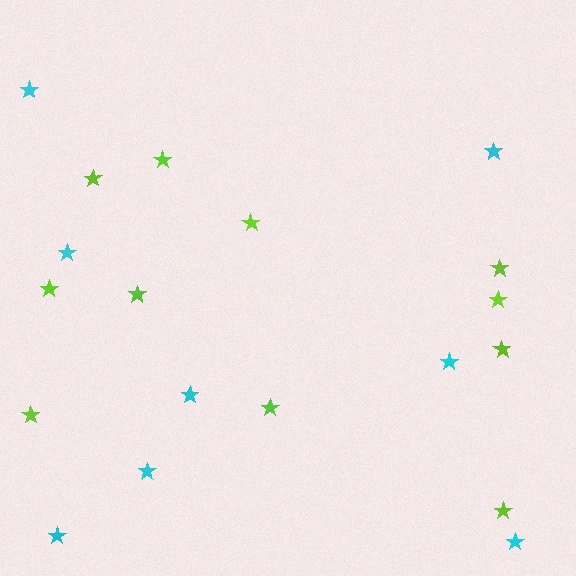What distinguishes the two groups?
There are 2 groups: one group of lime stars (11) and one group of cyan stars (8).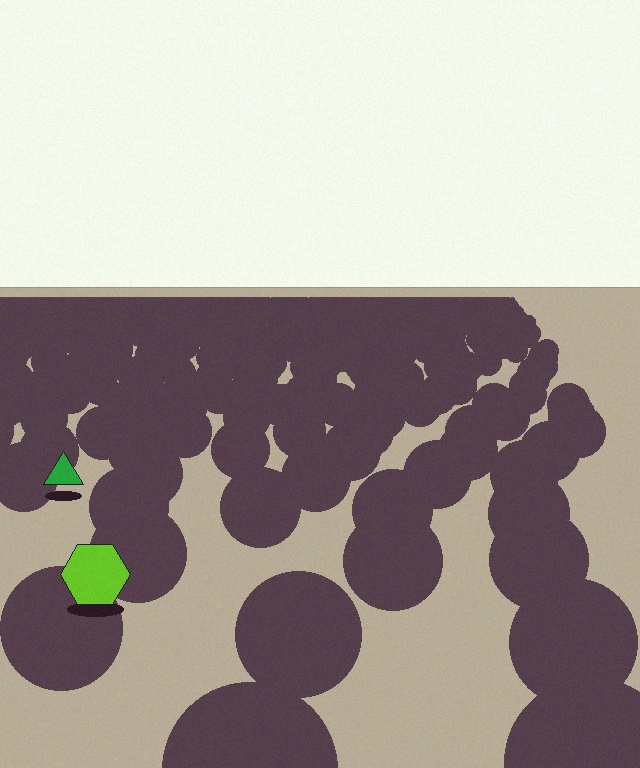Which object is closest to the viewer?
The lime hexagon is closest. The texture marks near it are larger and more spread out.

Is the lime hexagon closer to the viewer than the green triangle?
Yes. The lime hexagon is closer — you can tell from the texture gradient: the ground texture is coarser near it.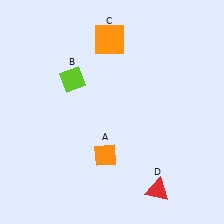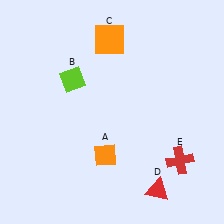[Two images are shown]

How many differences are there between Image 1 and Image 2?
There is 1 difference between the two images.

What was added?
A red cross (E) was added in Image 2.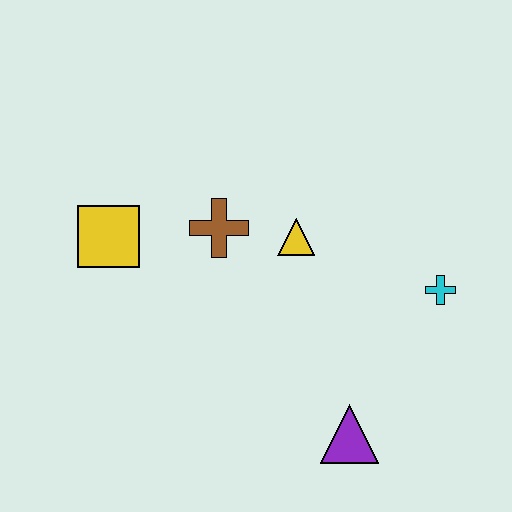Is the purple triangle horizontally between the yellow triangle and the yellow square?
No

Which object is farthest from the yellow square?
The cyan cross is farthest from the yellow square.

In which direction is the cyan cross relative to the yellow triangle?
The cyan cross is to the right of the yellow triangle.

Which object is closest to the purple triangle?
The cyan cross is closest to the purple triangle.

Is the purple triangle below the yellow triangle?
Yes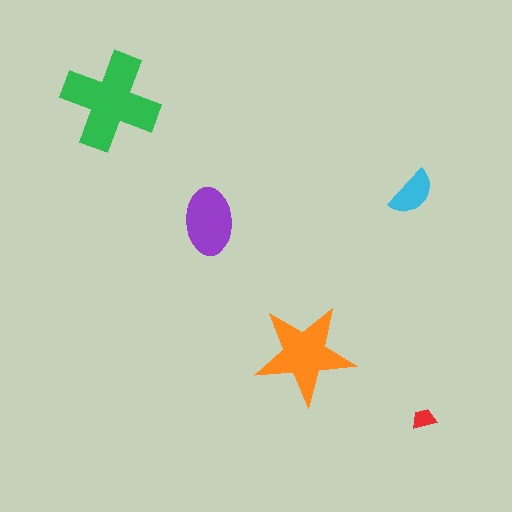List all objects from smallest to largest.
The red trapezoid, the cyan semicircle, the purple ellipse, the orange star, the green cross.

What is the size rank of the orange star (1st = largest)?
2nd.